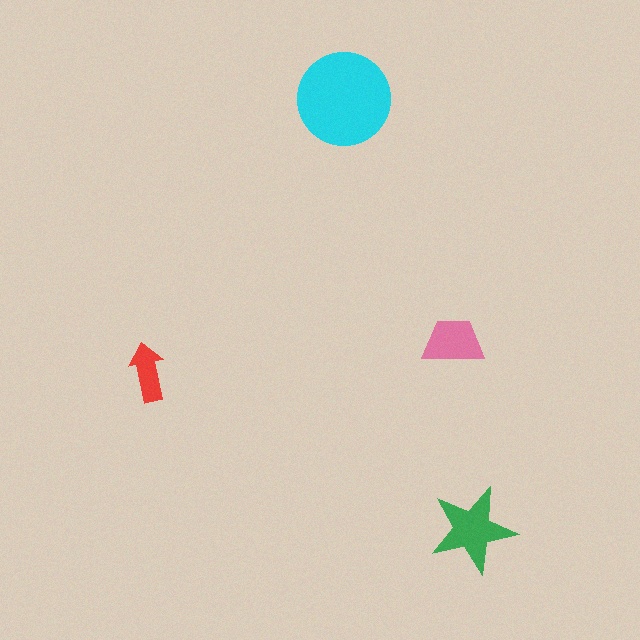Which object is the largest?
The cyan circle.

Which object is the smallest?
The red arrow.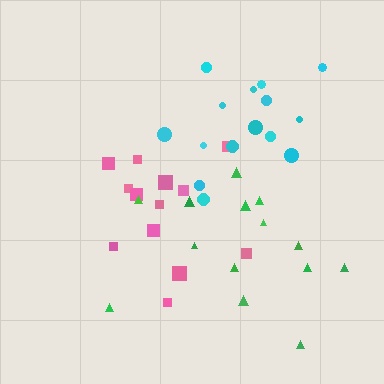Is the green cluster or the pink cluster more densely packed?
Pink.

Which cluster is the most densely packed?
Cyan.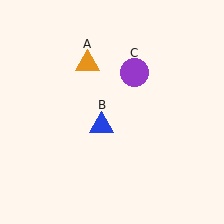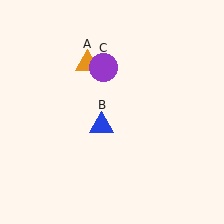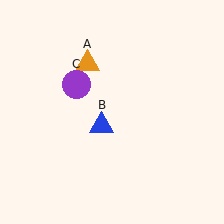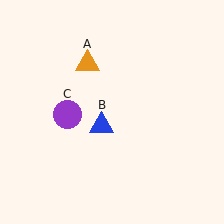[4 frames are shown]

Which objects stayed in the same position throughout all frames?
Orange triangle (object A) and blue triangle (object B) remained stationary.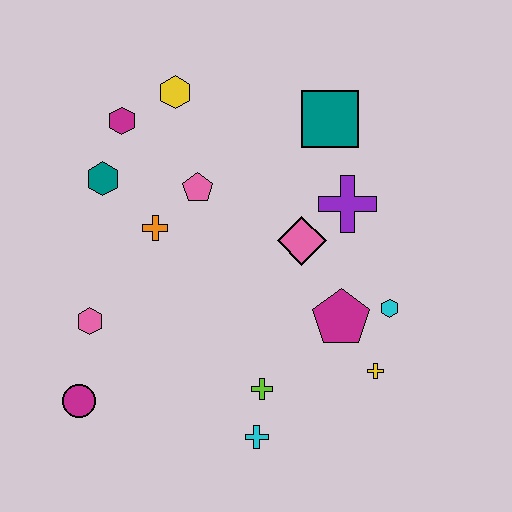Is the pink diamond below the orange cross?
Yes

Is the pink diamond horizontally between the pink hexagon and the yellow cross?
Yes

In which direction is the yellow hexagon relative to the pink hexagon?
The yellow hexagon is above the pink hexagon.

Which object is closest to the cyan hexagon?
The magenta pentagon is closest to the cyan hexagon.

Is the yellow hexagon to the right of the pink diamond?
No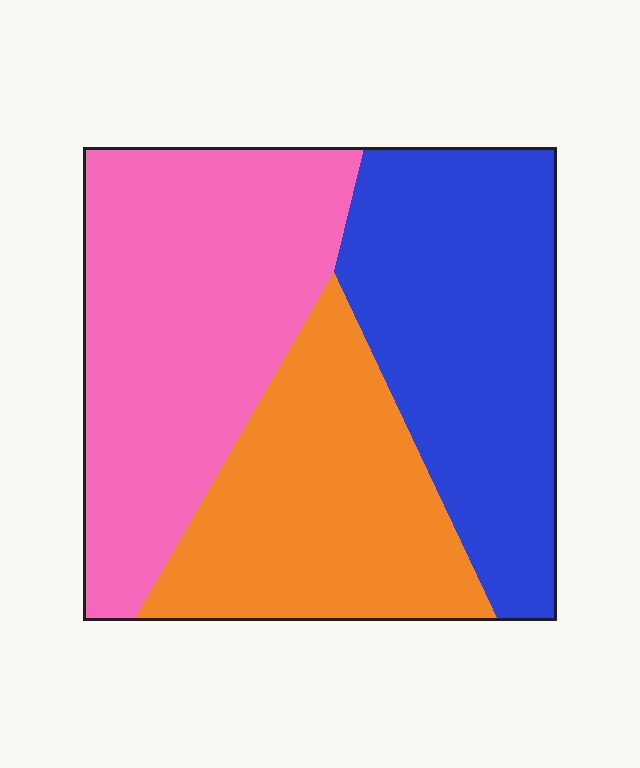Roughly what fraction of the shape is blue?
Blue takes up about one third (1/3) of the shape.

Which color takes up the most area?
Pink, at roughly 40%.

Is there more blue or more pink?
Pink.